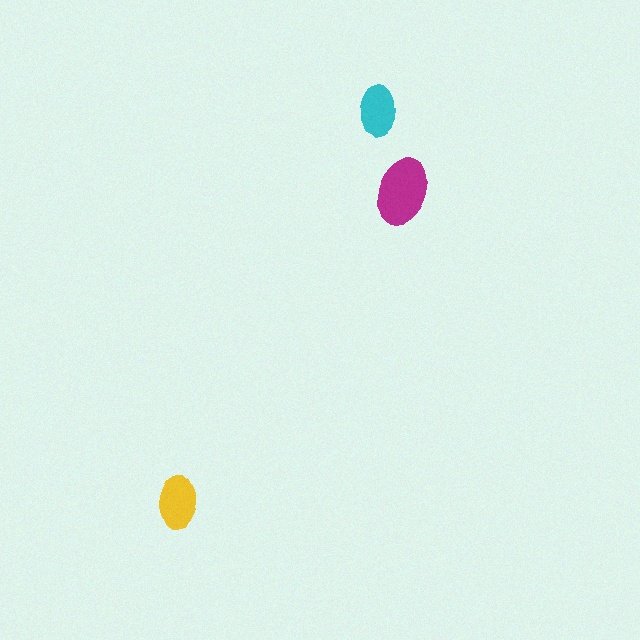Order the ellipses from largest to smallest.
the magenta one, the yellow one, the cyan one.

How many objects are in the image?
There are 3 objects in the image.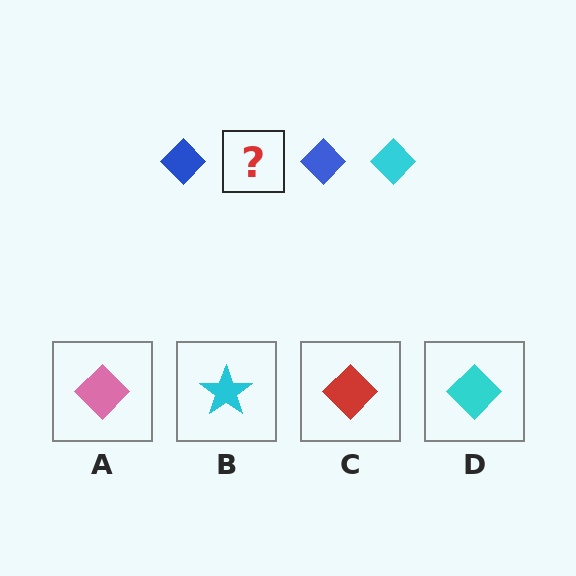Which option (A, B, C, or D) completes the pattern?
D.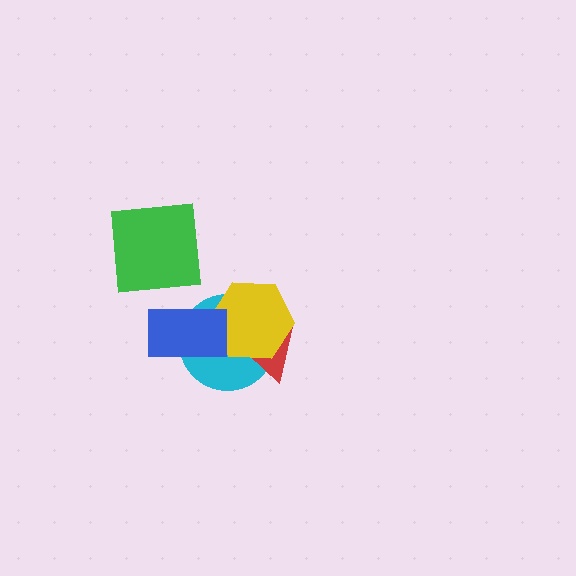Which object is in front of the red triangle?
The yellow hexagon is in front of the red triangle.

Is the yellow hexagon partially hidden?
Yes, it is partially covered by another shape.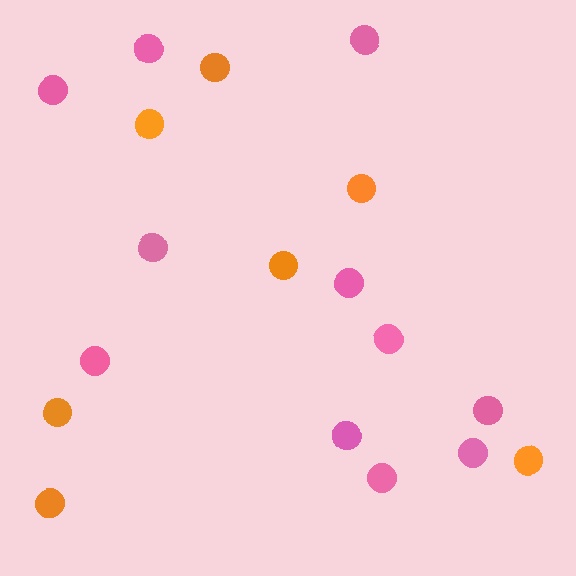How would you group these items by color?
There are 2 groups: one group of pink circles (11) and one group of orange circles (7).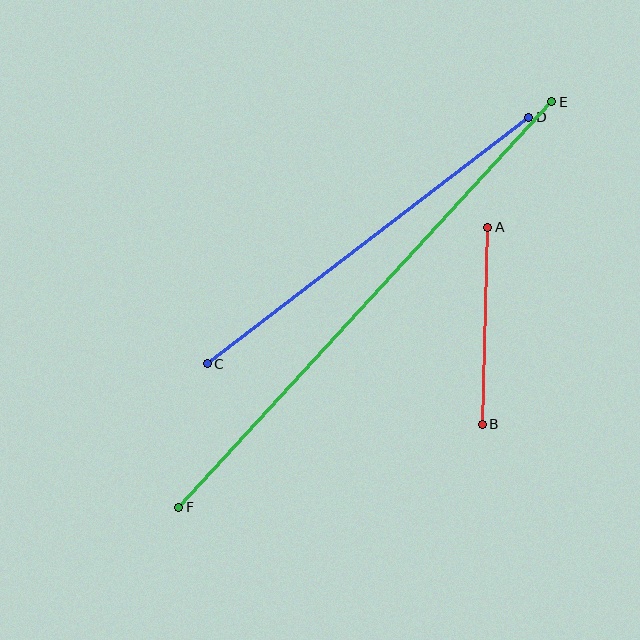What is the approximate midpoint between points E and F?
The midpoint is at approximately (365, 305) pixels.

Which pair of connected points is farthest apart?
Points E and F are farthest apart.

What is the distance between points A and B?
The distance is approximately 197 pixels.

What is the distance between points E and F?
The distance is approximately 551 pixels.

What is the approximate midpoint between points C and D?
The midpoint is at approximately (368, 241) pixels.